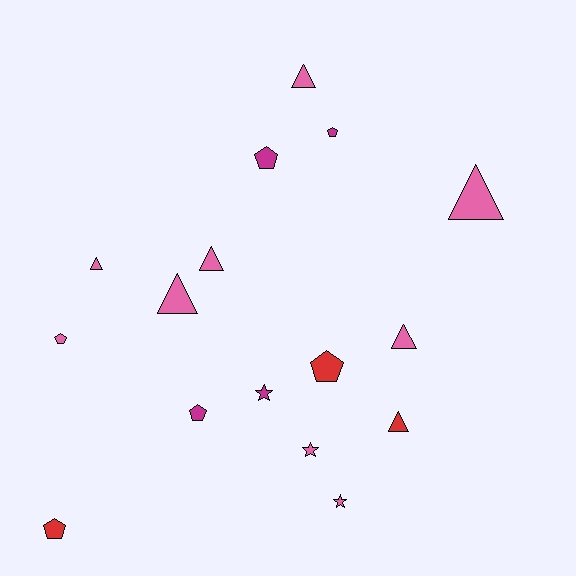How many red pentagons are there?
There are 2 red pentagons.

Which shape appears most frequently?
Triangle, with 7 objects.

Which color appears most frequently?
Pink, with 9 objects.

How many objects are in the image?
There are 16 objects.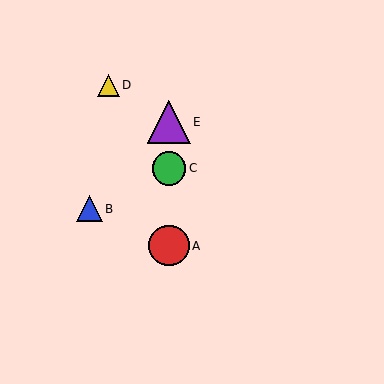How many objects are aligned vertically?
3 objects (A, C, E) are aligned vertically.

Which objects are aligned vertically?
Objects A, C, E are aligned vertically.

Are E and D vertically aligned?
No, E is at x≈169 and D is at x≈108.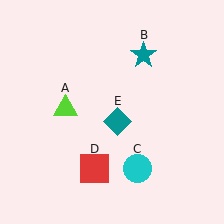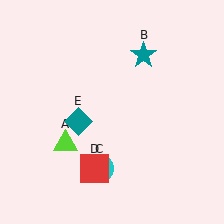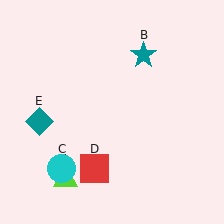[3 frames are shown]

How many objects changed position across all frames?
3 objects changed position: lime triangle (object A), cyan circle (object C), teal diamond (object E).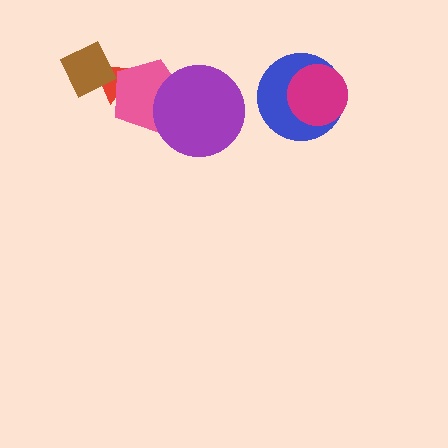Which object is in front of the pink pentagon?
The purple circle is in front of the pink pentagon.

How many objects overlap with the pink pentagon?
2 objects overlap with the pink pentagon.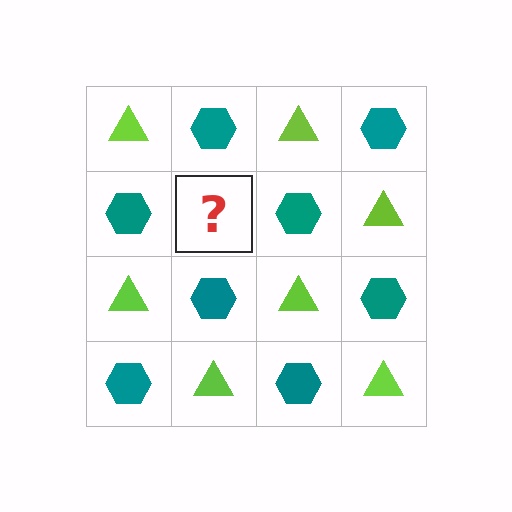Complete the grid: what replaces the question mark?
The question mark should be replaced with a lime triangle.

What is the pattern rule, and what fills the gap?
The rule is that it alternates lime triangle and teal hexagon in a checkerboard pattern. The gap should be filled with a lime triangle.